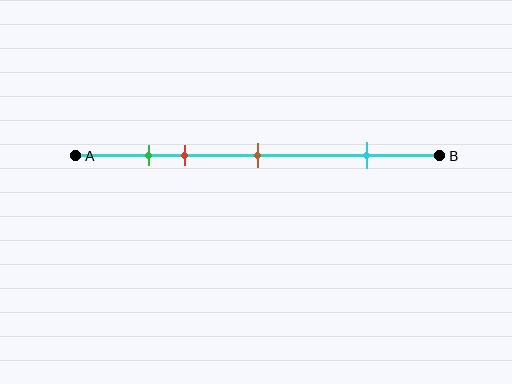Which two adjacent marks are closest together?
The green and red marks are the closest adjacent pair.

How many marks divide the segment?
There are 4 marks dividing the segment.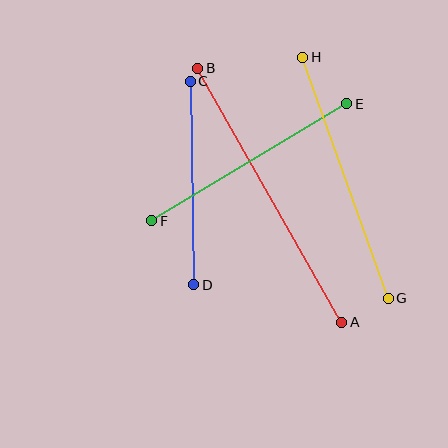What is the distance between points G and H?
The distance is approximately 256 pixels.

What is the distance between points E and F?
The distance is approximately 228 pixels.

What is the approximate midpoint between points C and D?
The midpoint is at approximately (192, 183) pixels.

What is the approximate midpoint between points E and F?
The midpoint is at approximately (249, 162) pixels.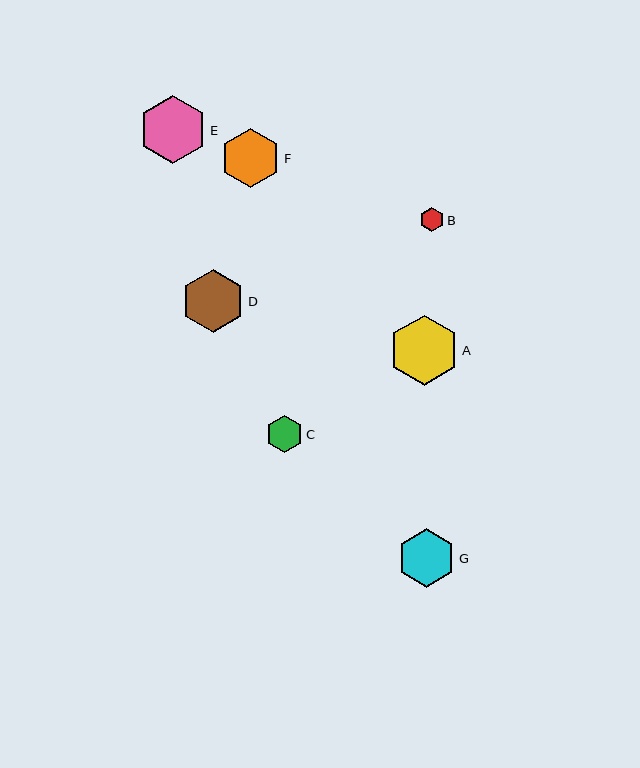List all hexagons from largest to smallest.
From largest to smallest: A, E, D, F, G, C, B.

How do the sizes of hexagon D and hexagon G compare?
Hexagon D and hexagon G are approximately the same size.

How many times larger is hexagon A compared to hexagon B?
Hexagon A is approximately 2.9 times the size of hexagon B.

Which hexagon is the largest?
Hexagon A is the largest with a size of approximately 70 pixels.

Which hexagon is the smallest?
Hexagon B is the smallest with a size of approximately 24 pixels.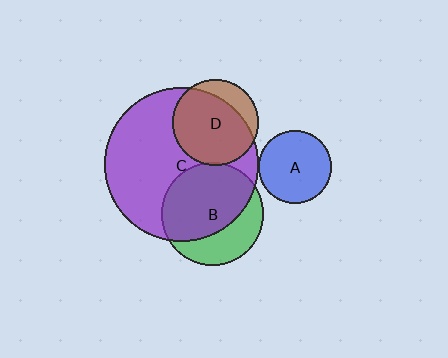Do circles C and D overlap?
Yes.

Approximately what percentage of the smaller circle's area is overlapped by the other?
Approximately 80%.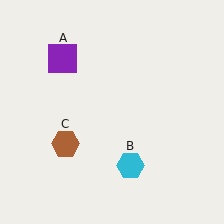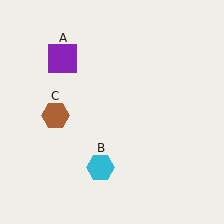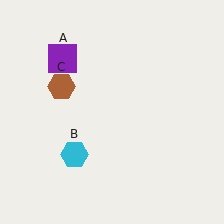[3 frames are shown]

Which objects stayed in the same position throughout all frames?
Purple square (object A) remained stationary.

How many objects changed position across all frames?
2 objects changed position: cyan hexagon (object B), brown hexagon (object C).